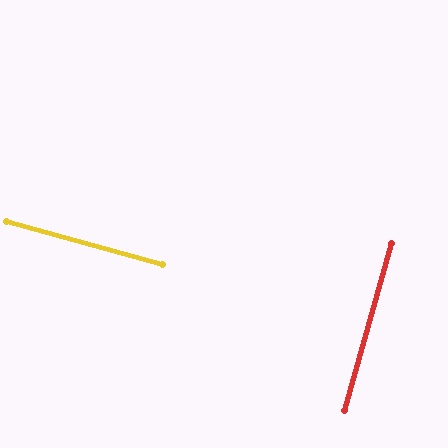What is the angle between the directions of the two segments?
Approximately 89 degrees.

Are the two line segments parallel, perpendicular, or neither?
Perpendicular — they meet at approximately 89°.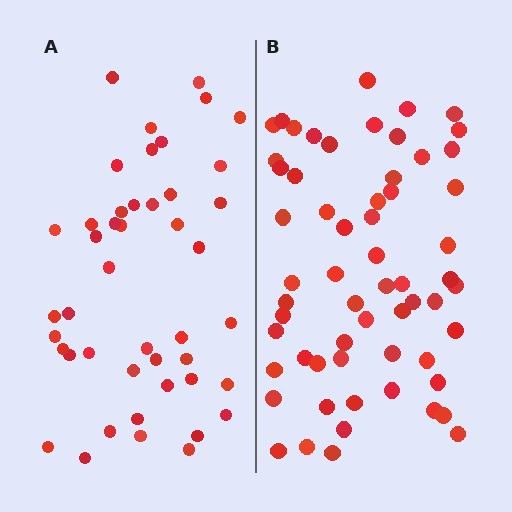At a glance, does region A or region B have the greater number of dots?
Region B (the right region) has more dots.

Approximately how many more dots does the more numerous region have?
Region B has approximately 15 more dots than region A.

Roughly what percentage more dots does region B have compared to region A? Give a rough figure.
About 35% more.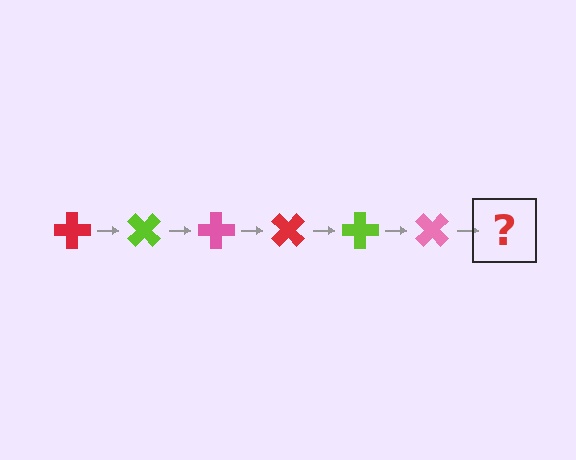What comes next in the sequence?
The next element should be a red cross, rotated 270 degrees from the start.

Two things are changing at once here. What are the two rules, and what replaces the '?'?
The two rules are that it rotates 45 degrees each step and the color cycles through red, lime, and pink. The '?' should be a red cross, rotated 270 degrees from the start.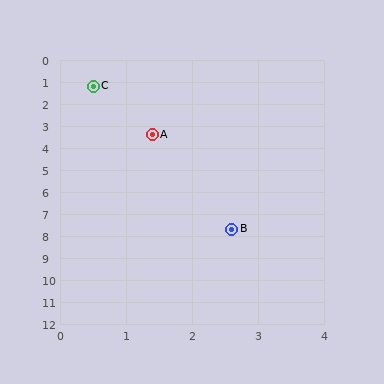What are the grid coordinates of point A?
Point A is at approximately (1.4, 3.4).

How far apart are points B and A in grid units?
Points B and A are about 4.5 grid units apart.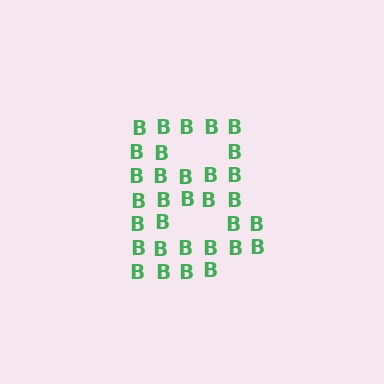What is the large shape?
The large shape is the letter B.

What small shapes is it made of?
It is made of small letter B's.